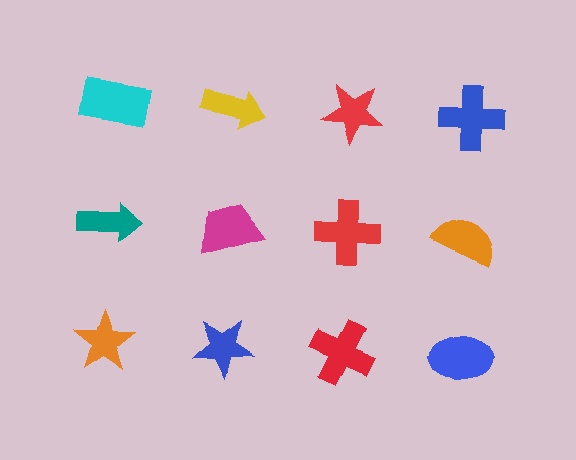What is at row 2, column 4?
An orange semicircle.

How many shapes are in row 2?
4 shapes.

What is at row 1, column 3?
A red star.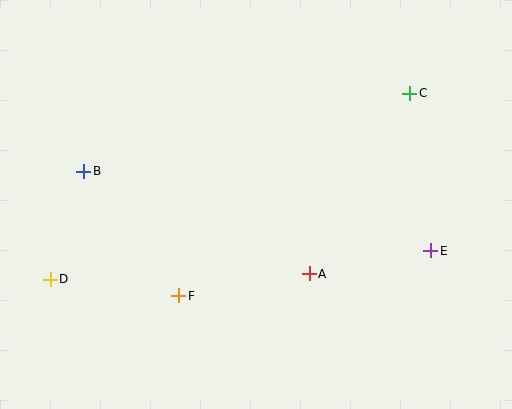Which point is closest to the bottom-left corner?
Point D is closest to the bottom-left corner.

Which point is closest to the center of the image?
Point A at (309, 274) is closest to the center.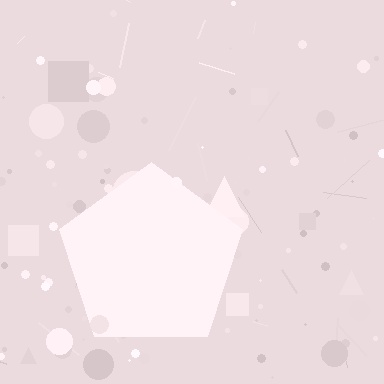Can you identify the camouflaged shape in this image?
The camouflaged shape is a pentagon.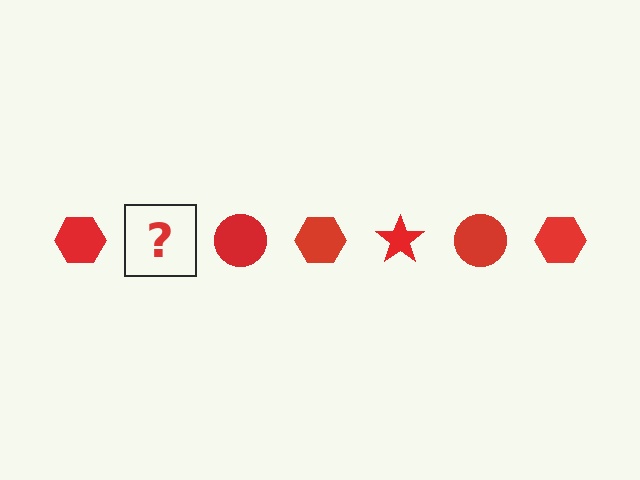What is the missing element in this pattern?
The missing element is a red star.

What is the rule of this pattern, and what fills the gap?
The rule is that the pattern cycles through hexagon, star, circle shapes in red. The gap should be filled with a red star.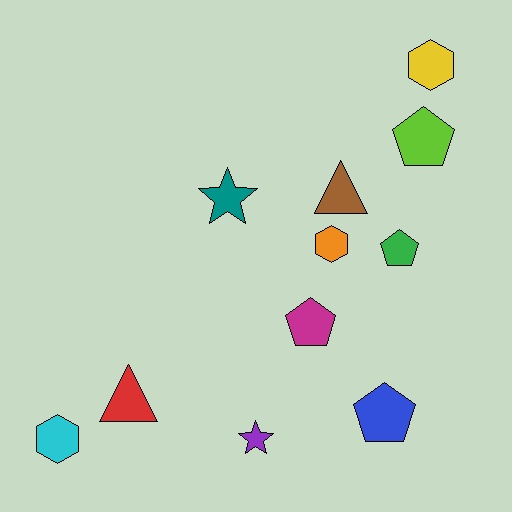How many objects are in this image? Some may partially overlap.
There are 11 objects.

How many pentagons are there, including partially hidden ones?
There are 4 pentagons.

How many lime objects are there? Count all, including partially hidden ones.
There is 1 lime object.